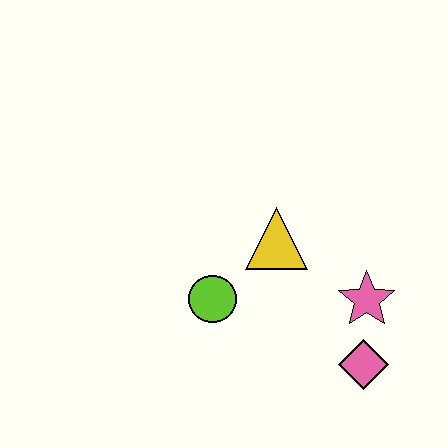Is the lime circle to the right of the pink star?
No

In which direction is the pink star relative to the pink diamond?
The pink star is above the pink diamond.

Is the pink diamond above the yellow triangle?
No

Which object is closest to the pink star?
The pink diamond is closest to the pink star.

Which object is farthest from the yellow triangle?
The pink diamond is farthest from the yellow triangle.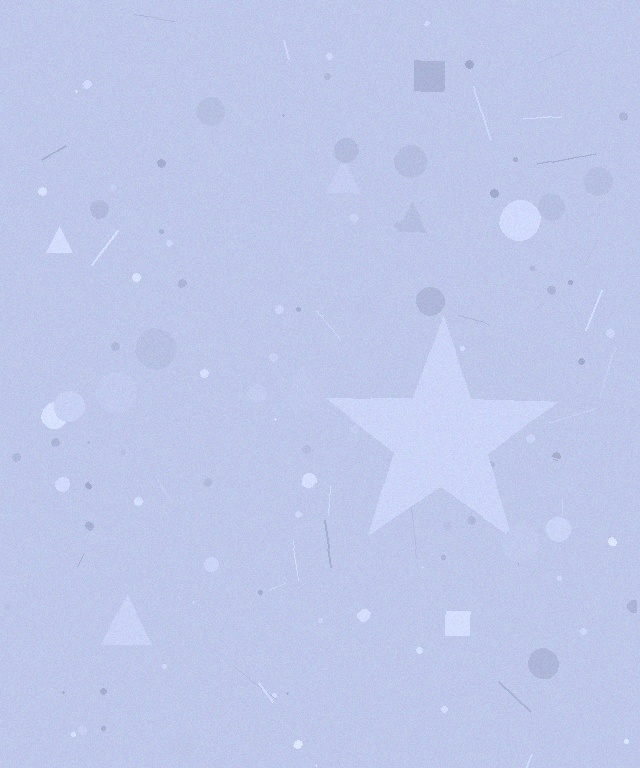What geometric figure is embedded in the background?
A star is embedded in the background.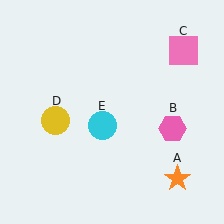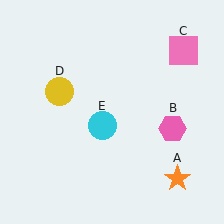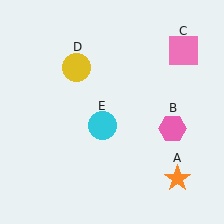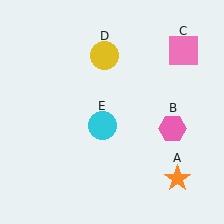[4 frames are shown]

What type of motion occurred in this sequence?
The yellow circle (object D) rotated clockwise around the center of the scene.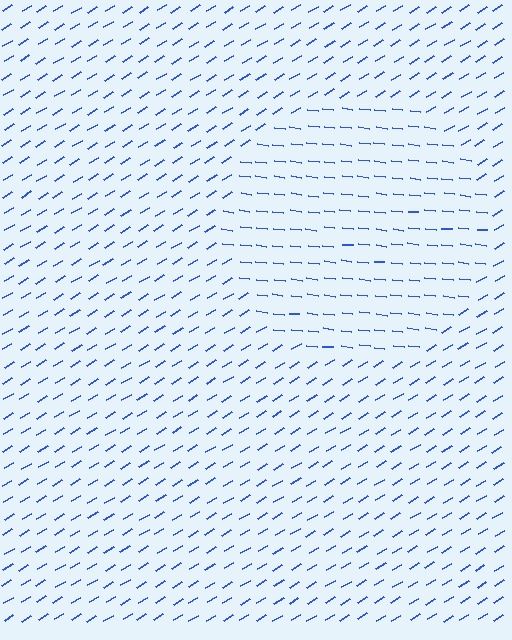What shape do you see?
I see a circle.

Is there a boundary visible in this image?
Yes, there is a texture boundary formed by a change in line orientation.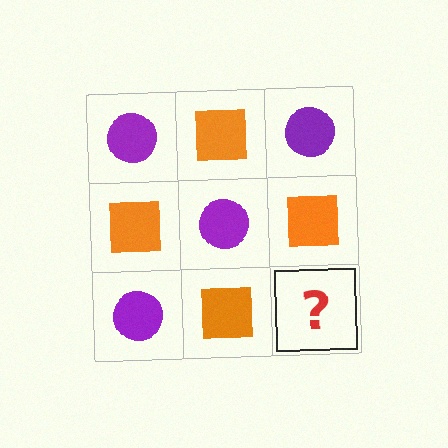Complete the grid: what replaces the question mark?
The question mark should be replaced with a purple circle.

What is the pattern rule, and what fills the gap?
The rule is that it alternates purple circle and orange square in a checkerboard pattern. The gap should be filled with a purple circle.